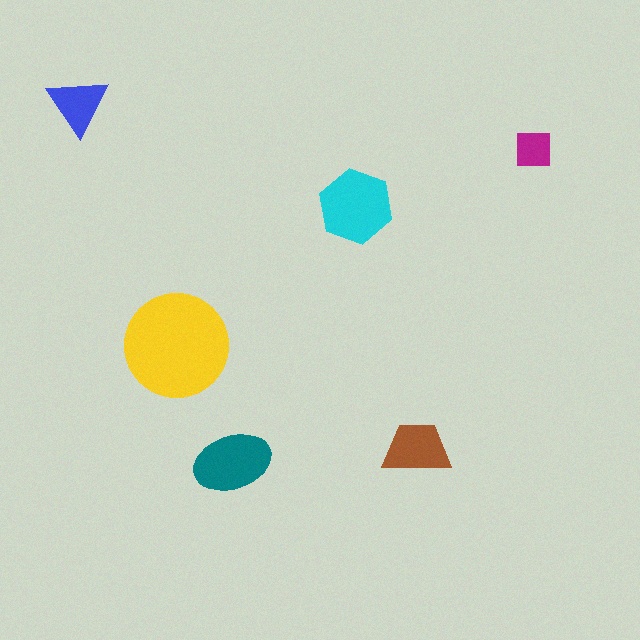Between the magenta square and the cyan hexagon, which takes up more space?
The cyan hexagon.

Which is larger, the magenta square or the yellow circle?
The yellow circle.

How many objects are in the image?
There are 6 objects in the image.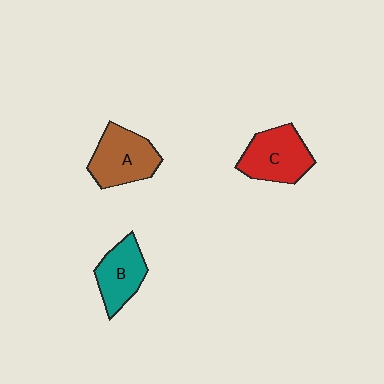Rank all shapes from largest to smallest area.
From largest to smallest: A (brown), C (red), B (teal).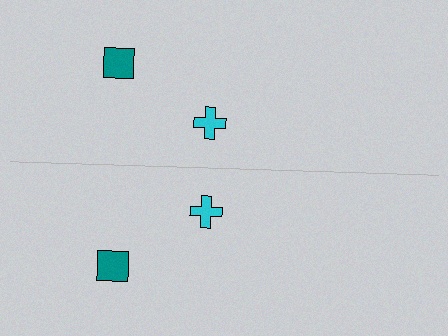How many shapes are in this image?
There are 4 shapes in this image.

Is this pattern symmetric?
Yes, this pattern has bilateral (reflection) symmetry.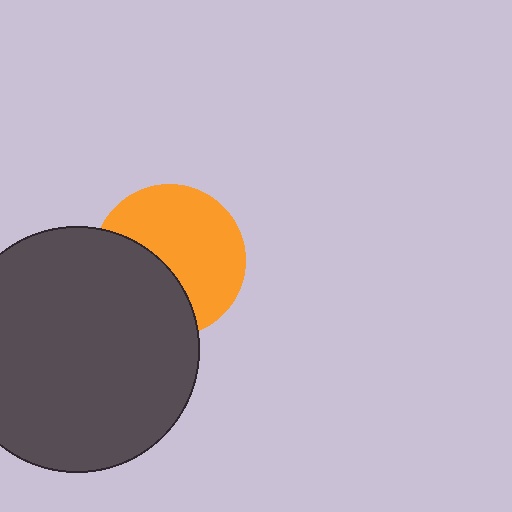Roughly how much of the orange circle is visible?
About half of it is visible (roughly 61%).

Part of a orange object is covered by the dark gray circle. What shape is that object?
It is a circle.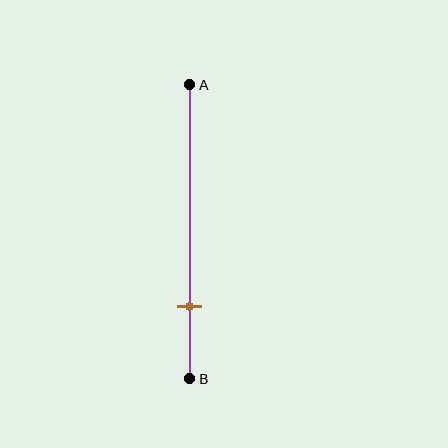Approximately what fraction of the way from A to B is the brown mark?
The brown mark is approximately 75% of the way from A to B.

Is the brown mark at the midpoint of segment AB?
No, the mark is at about 75% from A, not at the 50% midpoint.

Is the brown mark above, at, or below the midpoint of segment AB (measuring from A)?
The brown mark is below the midpoint of segment AB.